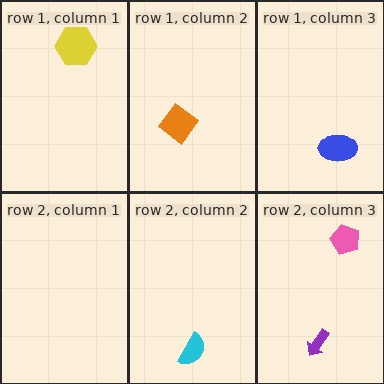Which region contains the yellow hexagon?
The row 1, column 1 region.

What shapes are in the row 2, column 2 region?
The cyan semicircle.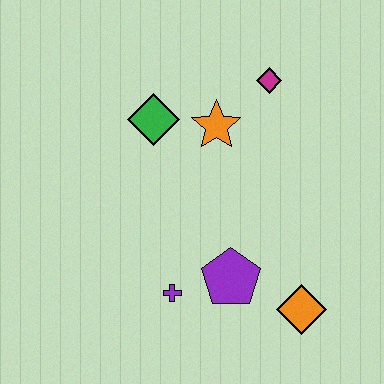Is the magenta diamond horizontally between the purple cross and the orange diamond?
Yes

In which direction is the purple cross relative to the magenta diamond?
The purple cross is below the magenta diamond.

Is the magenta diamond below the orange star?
No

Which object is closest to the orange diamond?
The purple pentagon is closest to the orange diamond.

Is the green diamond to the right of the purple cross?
No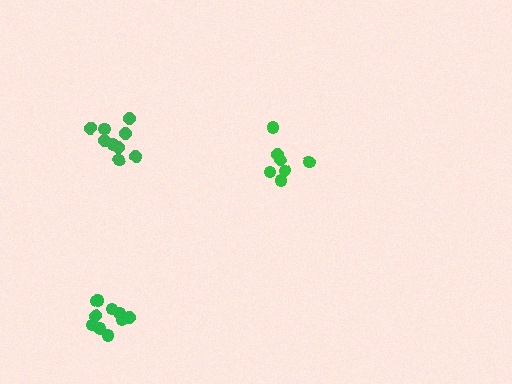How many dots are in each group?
Group 1: 7 dots, Group 2: 10 dots, Group 3: 9 dots (26 total).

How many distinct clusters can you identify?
There are 3 distinct clusters.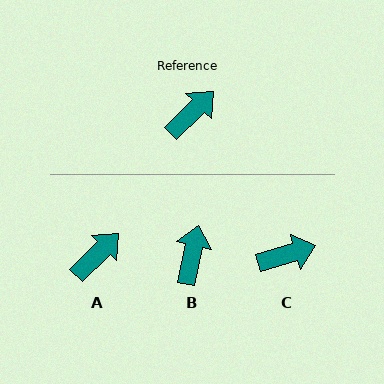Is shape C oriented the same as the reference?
No, it is off by about 28 degrees.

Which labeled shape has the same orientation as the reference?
A.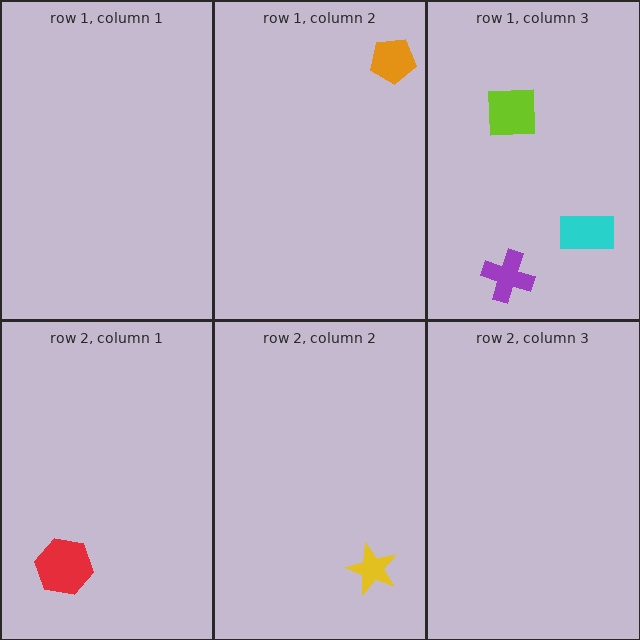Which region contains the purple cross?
The row 1, column 3 region.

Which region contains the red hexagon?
The row 2, column 1 region.